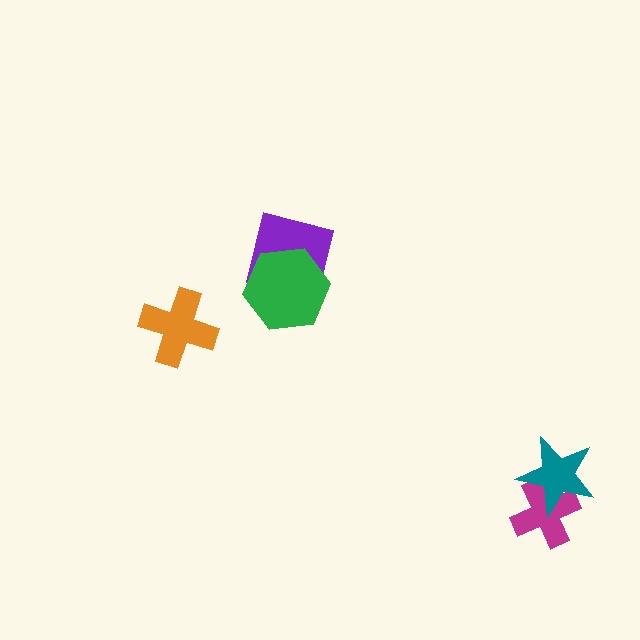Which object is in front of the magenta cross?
The teal star is in front of the magenta cross.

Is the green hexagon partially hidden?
No, no other shape covers it.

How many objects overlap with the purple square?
1 object overlaps with the purple square.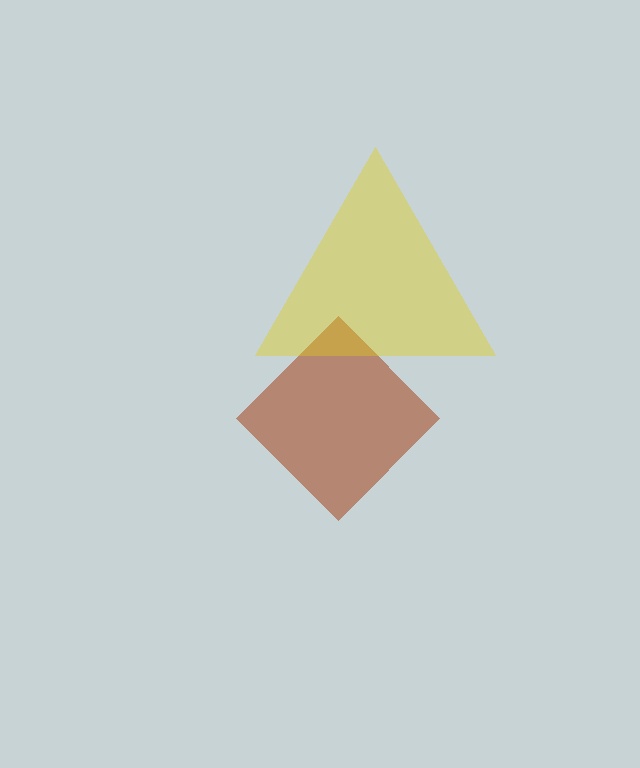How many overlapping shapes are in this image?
There are 2 overlapping shapes in the image.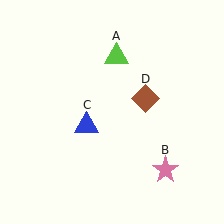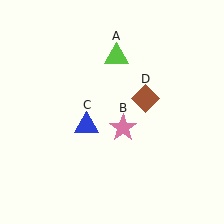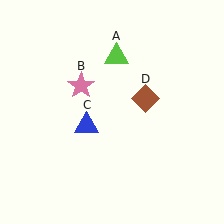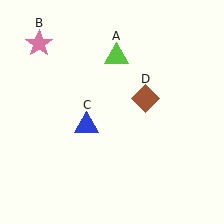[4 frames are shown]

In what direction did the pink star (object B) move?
The pink star (object B) moved up and to the left.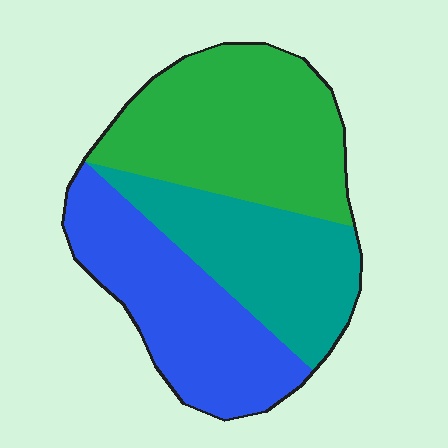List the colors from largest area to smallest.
From largest to smallest: green, blue, teal.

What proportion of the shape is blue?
Blue takes up about one third (1/3) of the shape.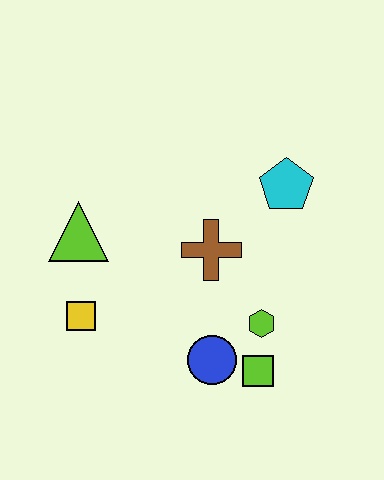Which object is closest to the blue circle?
The lime square is closest to the blue circle.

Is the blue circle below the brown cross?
Yes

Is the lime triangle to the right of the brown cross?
No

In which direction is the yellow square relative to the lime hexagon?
The yellow square is to the left of the lime hexagon.